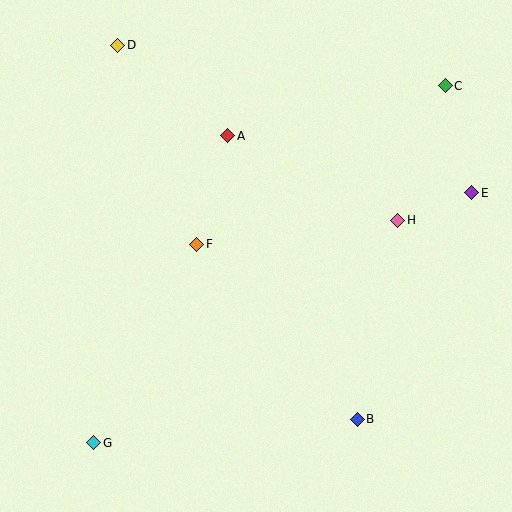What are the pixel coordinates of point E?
Point E is at (472, 193).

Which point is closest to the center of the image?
Point F at (197, 244) is closest to the center.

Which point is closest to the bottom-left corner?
Point G is closest to the bottom-left corner.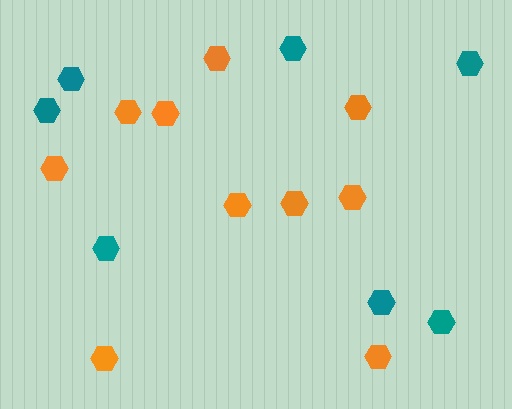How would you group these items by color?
There are 2 groups: one group of teal hexagons (7) and one group of orange hexagons (10).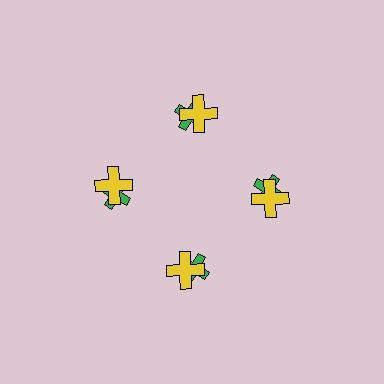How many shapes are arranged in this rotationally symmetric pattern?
There are 8 shapes, arranged in 4 groups of 2.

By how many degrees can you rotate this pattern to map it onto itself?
The pattern maps onto itself every 90 degrees of rotation.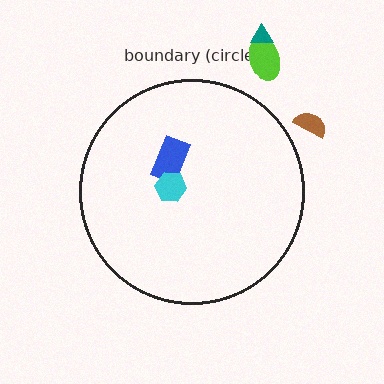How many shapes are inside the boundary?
2 inside, 3 outside.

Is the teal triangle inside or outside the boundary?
Outside.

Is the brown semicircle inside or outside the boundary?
Outside.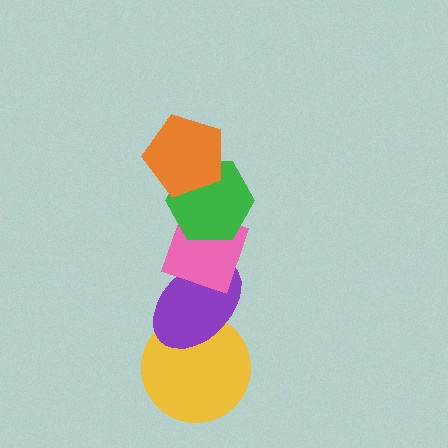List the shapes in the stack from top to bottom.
From top to bottom: the orange pentagon, the green hexagon, the pink diamond, the purple ellipse, the yellow circle.